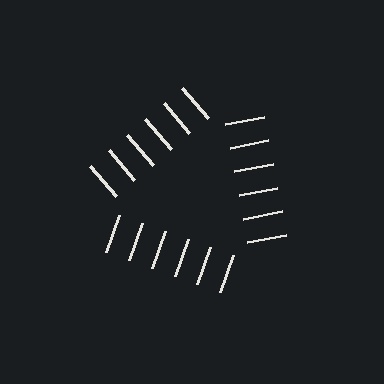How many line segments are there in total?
18 — 6 along each of the 3 edges.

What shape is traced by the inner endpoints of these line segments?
An illusory triangle — the line segments terminate on its edges but no continuous stroke is drawn.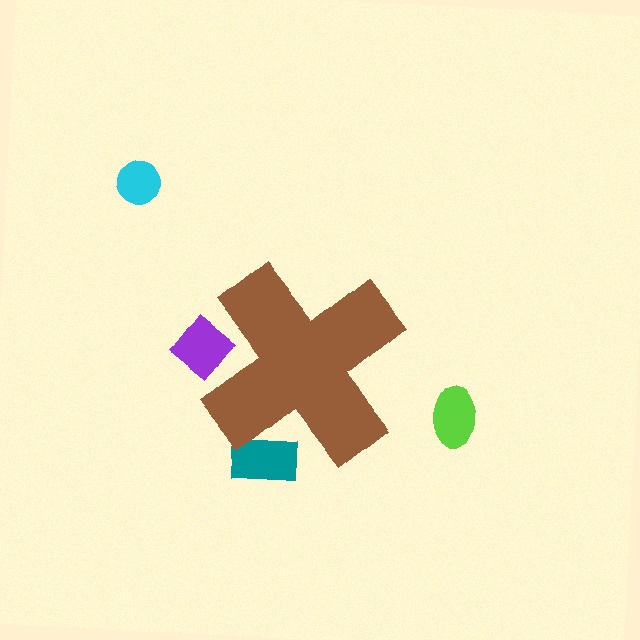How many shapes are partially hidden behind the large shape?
2 shapes are partially hidden.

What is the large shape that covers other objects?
A brown cross.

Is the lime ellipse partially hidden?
No, the lime ellipse is fully visible.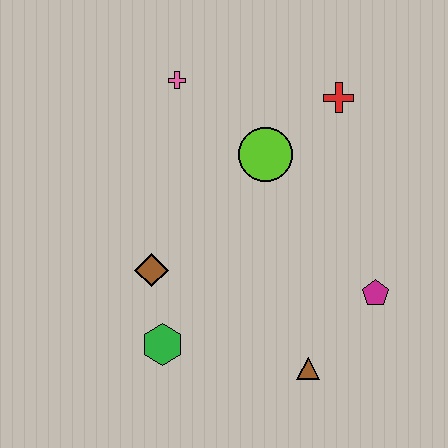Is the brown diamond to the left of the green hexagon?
Yes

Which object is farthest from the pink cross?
The brown triangle is farthest from the pink cross.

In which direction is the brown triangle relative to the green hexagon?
The brown triangle is to the right of the green hexagon.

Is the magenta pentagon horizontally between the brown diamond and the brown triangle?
No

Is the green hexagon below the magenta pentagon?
Yes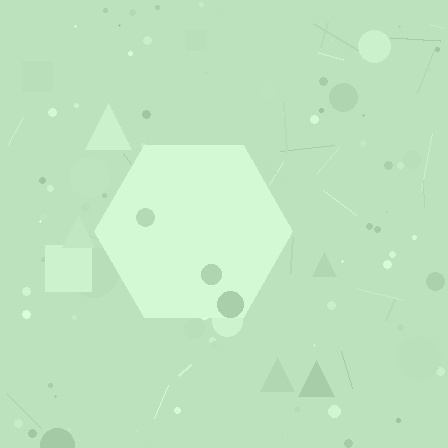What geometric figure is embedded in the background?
A hexagon is embedded in the background.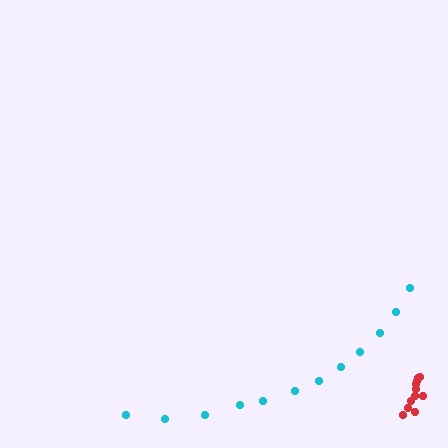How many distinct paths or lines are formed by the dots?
There are 2 distinct paths.